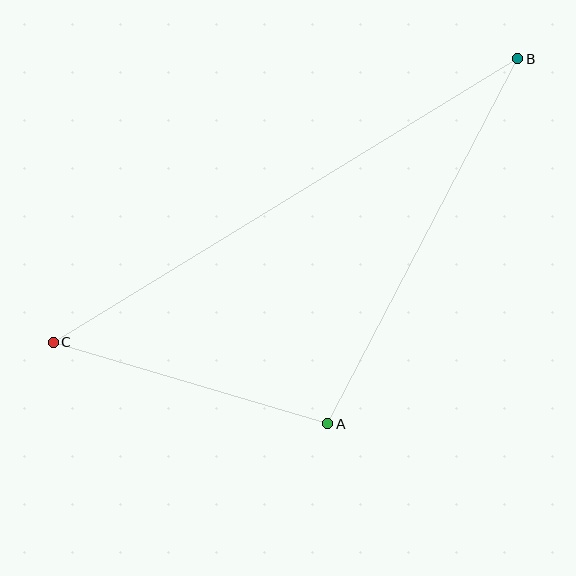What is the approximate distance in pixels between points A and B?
The distance between A and B is approximately 411 pixels.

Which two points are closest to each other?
Points A and C are closest to each other.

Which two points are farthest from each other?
Points B and C are farthest from each other.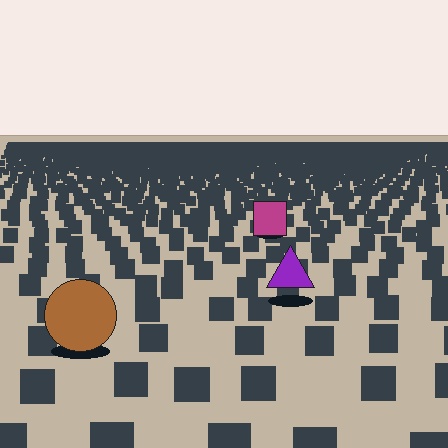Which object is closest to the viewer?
The brown circle is closest. The texture marks near it are larger and more spread out.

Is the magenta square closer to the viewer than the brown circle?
No. The brown circle is closer — you can tell from the texture gradient: the ground texture is coarser near it.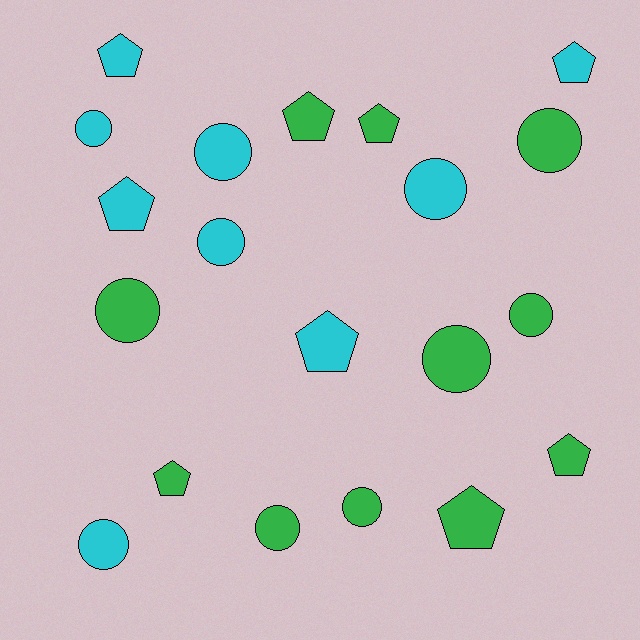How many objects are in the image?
There are 20 objects.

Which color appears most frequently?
Green, with 11 objects.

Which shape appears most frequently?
Circle, with 11 objects.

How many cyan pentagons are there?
There are 4 cyan pentagons.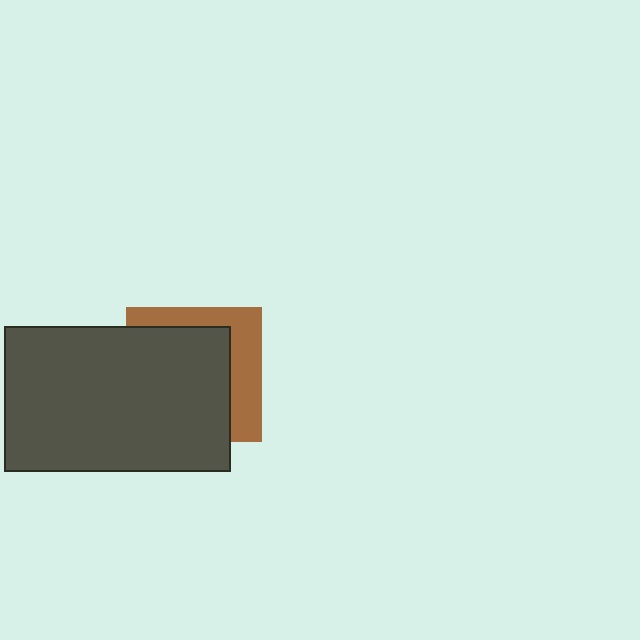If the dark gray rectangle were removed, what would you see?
You would see the complete brown square.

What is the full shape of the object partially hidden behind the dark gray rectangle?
The partially hidden object is a brown square.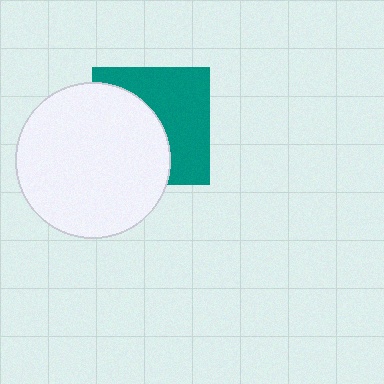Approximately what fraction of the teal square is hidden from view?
Roughly 49% of the teal square is hidden behind the white circle.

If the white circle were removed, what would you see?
You would see the complete teal square.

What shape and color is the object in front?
The object in front is a white circle.